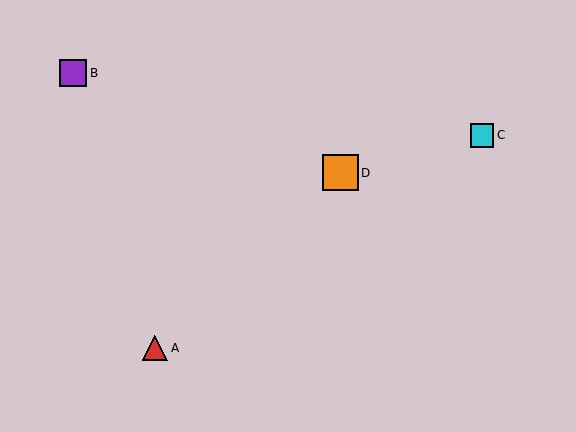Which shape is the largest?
The orange square (labeled D) is the largest.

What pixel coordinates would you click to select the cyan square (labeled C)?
Click at (482, 135) to select the cyan square C.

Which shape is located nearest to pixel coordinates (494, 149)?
The cyan square (labeled C) at (482, 135) is nearest to that location.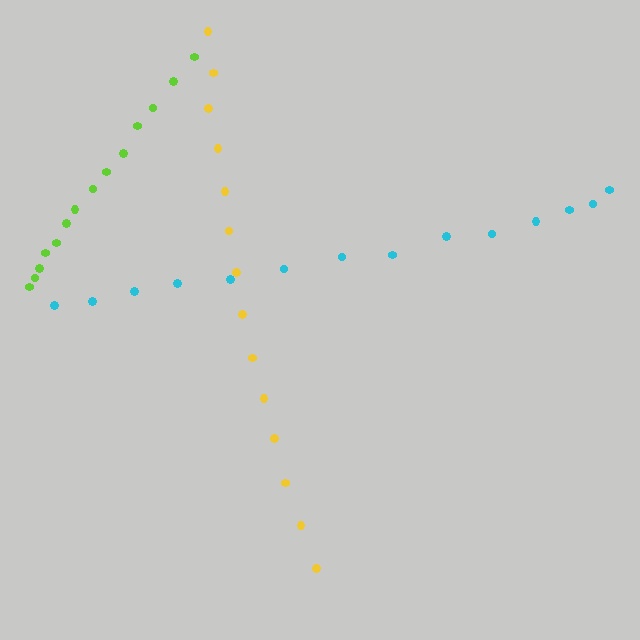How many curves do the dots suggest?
There are 3 distinct paths.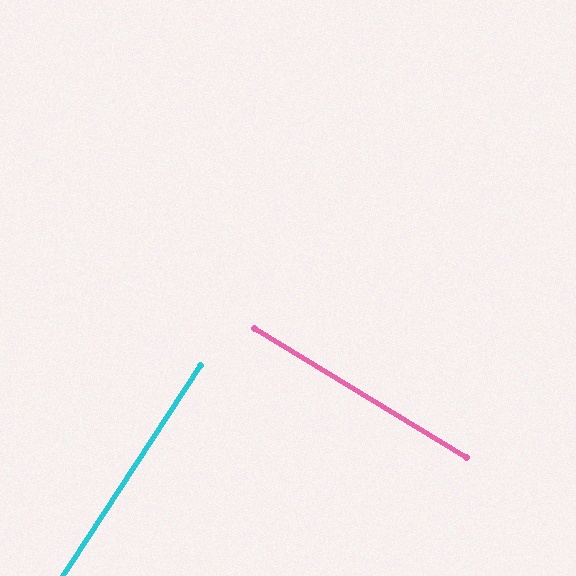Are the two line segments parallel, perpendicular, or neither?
Perpendicular — they meet at approximately 88°.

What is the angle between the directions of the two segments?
Approximately 88 degrees.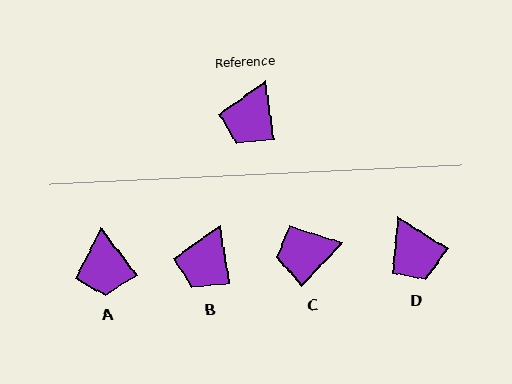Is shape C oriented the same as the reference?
No, it is off by about 52 degrees.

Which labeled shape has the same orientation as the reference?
B.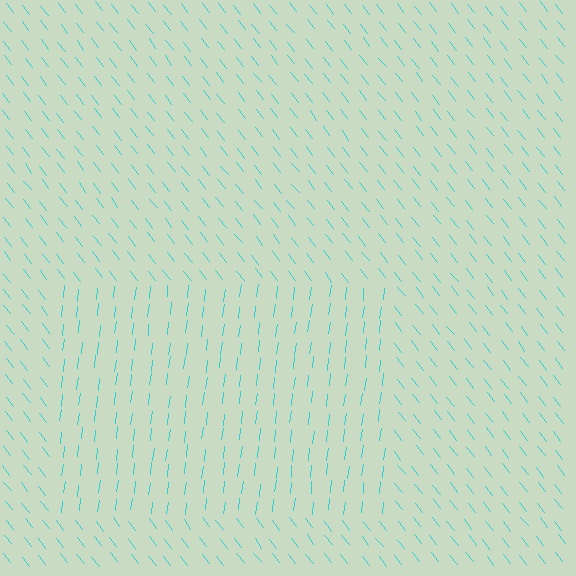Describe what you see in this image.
The image is filled with small cyan line segments. A rectangle region in the image has lines oriented differently from the surrounding lines, creating a visible texture boundary.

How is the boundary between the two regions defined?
The boundary is defined purely by a change in line orientation (approximately 45 degrees difference). All lines are the same color and thickness.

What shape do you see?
I see a rectangle.